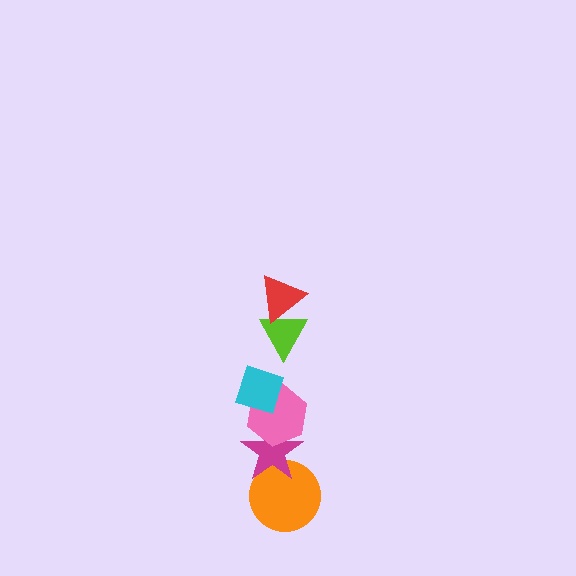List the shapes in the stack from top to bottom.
From top to bottom: the red triangle, the lime triangle, the cyan diamond, the pink hexagon, the magenta star, the orange circle.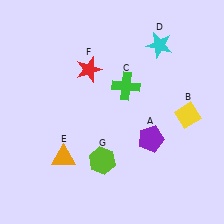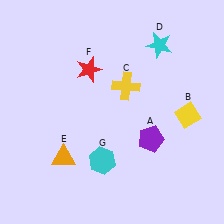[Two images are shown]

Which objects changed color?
C changed from green to yellow. G changed from lime to cyan.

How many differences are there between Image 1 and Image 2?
There are 2 differences between the two images.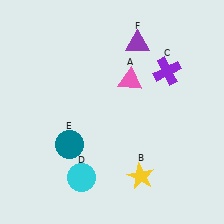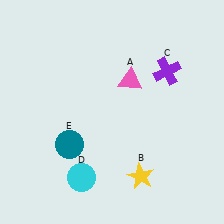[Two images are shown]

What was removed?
The purple triangle (F) was removed in Image 2.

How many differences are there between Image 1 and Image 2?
There is 1 difference between the two images.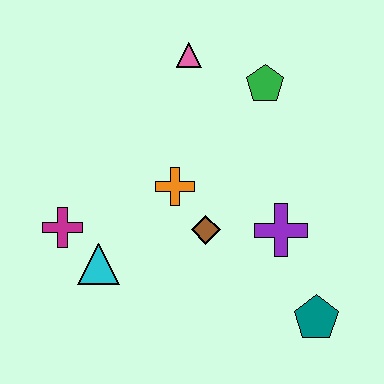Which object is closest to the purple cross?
The brown diamond is closest to the purple cross.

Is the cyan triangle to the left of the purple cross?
Yes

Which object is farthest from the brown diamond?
The pink triangle is farthest from the brown diamond.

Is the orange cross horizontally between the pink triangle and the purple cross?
No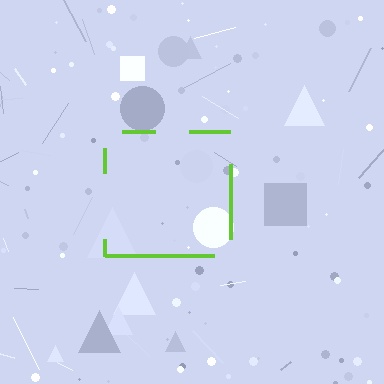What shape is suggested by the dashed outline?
The dashed outline suggests a square.